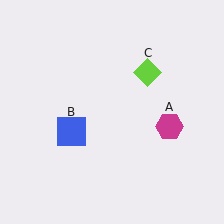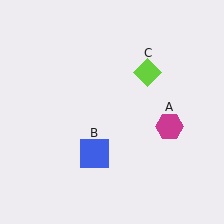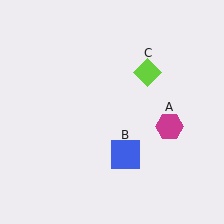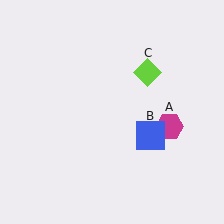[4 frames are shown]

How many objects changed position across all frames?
1 object changed position: blue square (object B).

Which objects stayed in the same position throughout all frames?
Magenta hexagon (object A) and lime diamond (object C) remained stationary.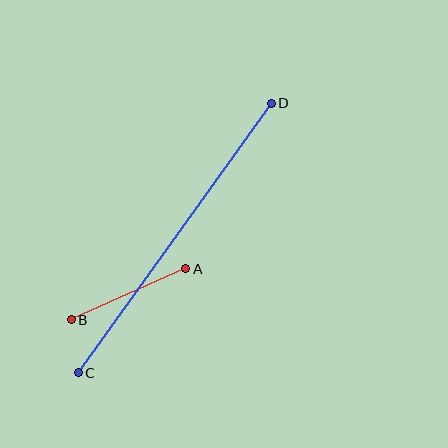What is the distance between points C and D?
The distance is approximately 332 pixels.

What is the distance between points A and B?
The distance is approximately 125 pixels.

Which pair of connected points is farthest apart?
Points C and D are farthest apart.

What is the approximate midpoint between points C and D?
The midpoint is at approximately (175, 238) pixels.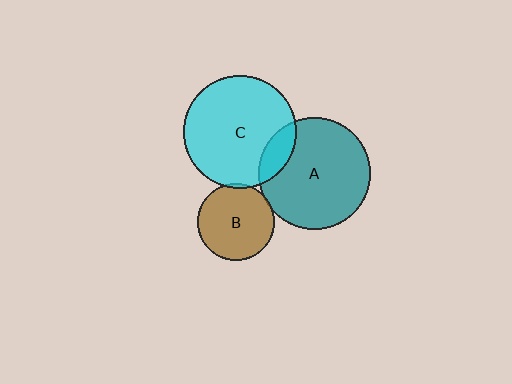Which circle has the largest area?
Circle C (cyan).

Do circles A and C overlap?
Yes.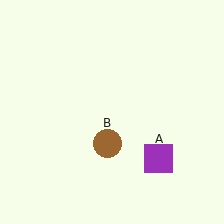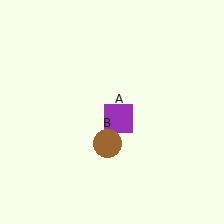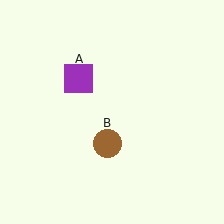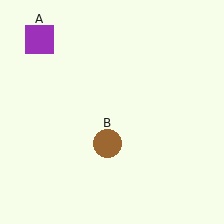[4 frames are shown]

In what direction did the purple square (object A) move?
The purple square (object A) moved up and to the left.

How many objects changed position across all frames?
1 object changed position: purple square (object A).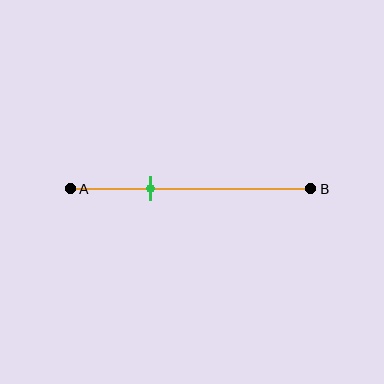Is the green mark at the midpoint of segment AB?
No, the mark is at about 35% from A, not at the 50% midpoint.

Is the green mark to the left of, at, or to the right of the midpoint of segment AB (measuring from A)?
The green mark is to the left of the midpoint of segment AB.